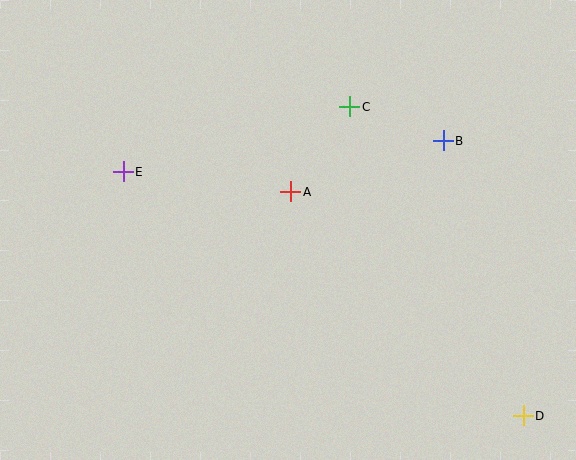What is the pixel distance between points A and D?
The distance between A and D is 323 pixels.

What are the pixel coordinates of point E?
Point E is at (123, 172).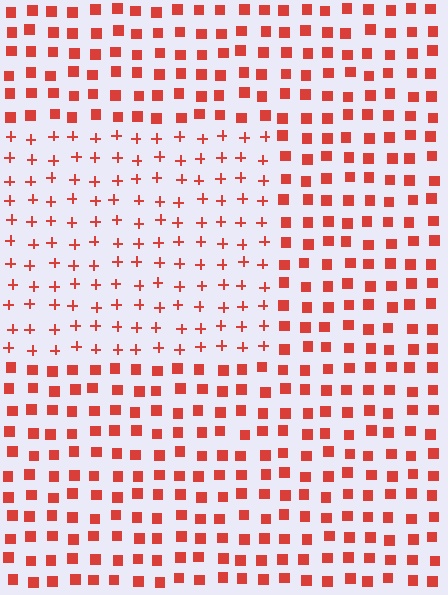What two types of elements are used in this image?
The image uses plus signs inside the rectangle region and squares outside it.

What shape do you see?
I see a rectangle.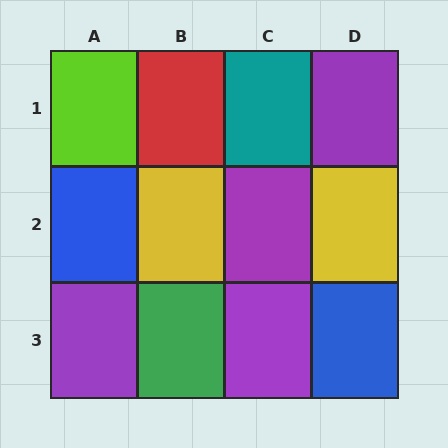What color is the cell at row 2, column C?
Purple.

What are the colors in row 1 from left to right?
Lime, red, teal, purple.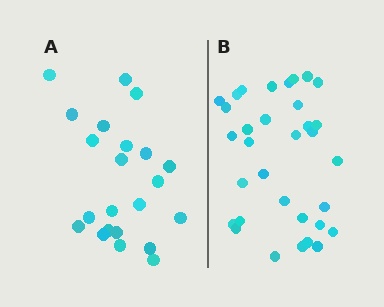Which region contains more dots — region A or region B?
Region B (the right region) has more dots.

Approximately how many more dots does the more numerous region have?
Region B has roughly 12 or so more dots than region A.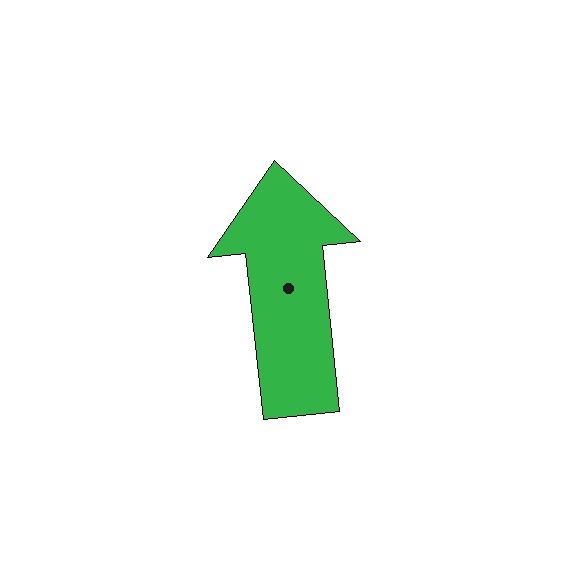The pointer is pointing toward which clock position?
Roughly 12 o'clock.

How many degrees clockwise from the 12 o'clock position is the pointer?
Approximately 354 degrees.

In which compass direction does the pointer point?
North.